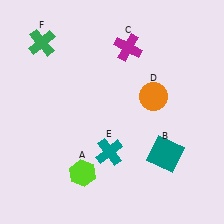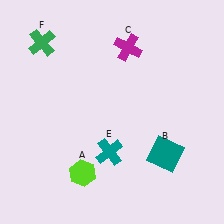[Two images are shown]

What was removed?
The orange circle (D) was removed in Image 2.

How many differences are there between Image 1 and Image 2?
There is 1 difference between the two images.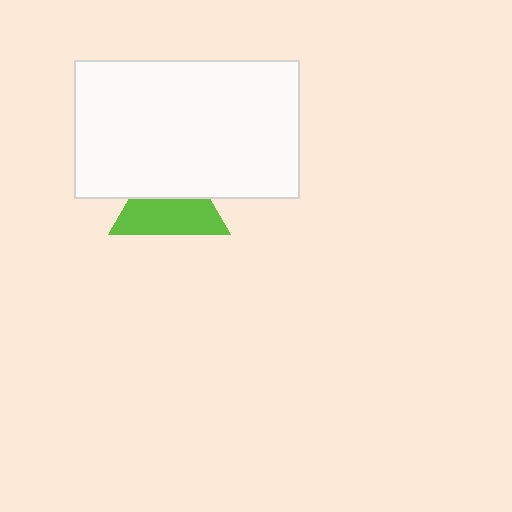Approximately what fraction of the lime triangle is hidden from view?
Roughly 44% of the lime triangle is hidden behind the white rectangle.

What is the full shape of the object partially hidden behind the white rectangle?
The partially hidden object is a lime triangle.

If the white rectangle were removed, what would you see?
You would see the complete lime triangle.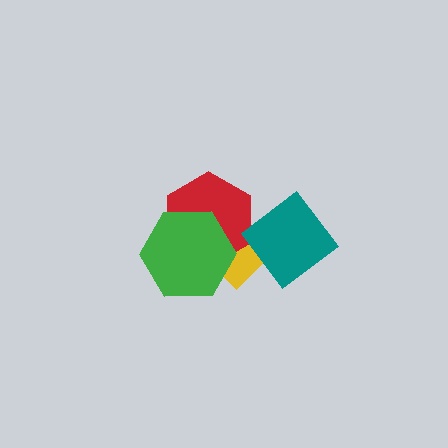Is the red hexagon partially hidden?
Yes, it is partially covered by another shape.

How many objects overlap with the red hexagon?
3 objects overlap with the red hexagon.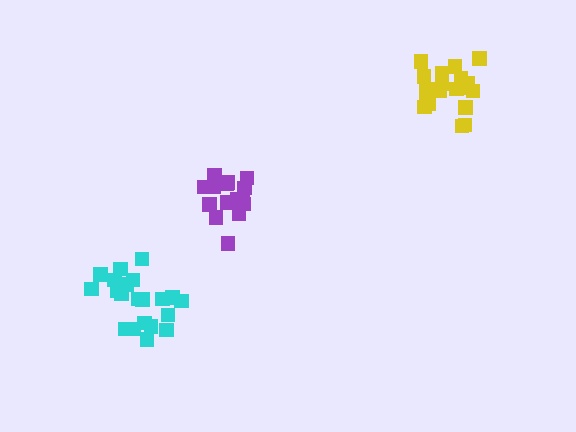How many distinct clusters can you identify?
There are 3 distinct clusters.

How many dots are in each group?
Group 1: 21 dots, Group 2: 21 dots, Group 3: 16 dots (58 total).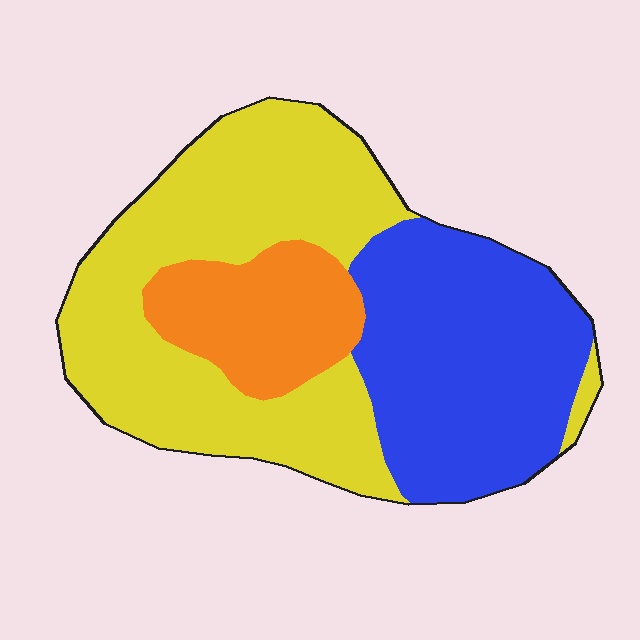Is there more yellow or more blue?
Yellow.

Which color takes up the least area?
Orange, at roughly 15%.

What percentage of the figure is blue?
Blue covers roughly 35% of the figure.